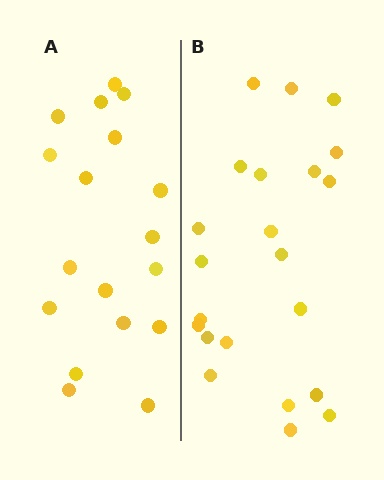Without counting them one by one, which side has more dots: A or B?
Region B (the right region) has more dots.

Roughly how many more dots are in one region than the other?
Region B has about 4 more dots than region A.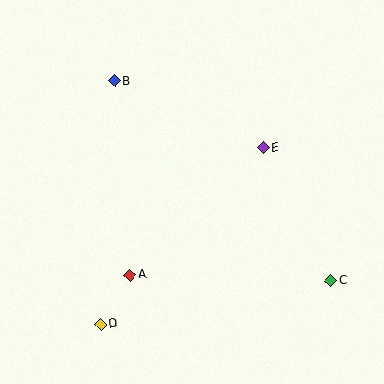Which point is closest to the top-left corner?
Point B is closest to the top-left corner.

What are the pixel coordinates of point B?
Point B is at (114, 81).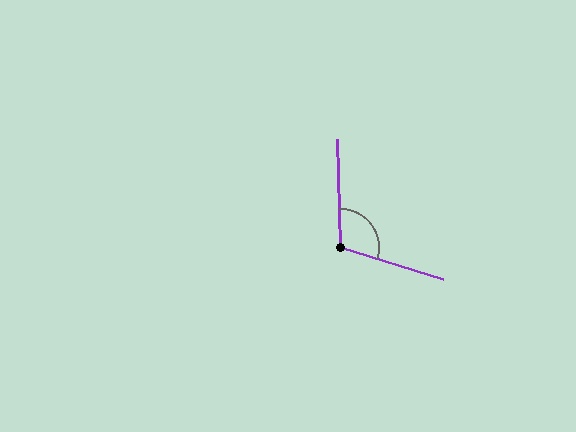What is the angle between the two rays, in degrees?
Approximately 108 degrees.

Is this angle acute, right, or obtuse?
It is obtuse.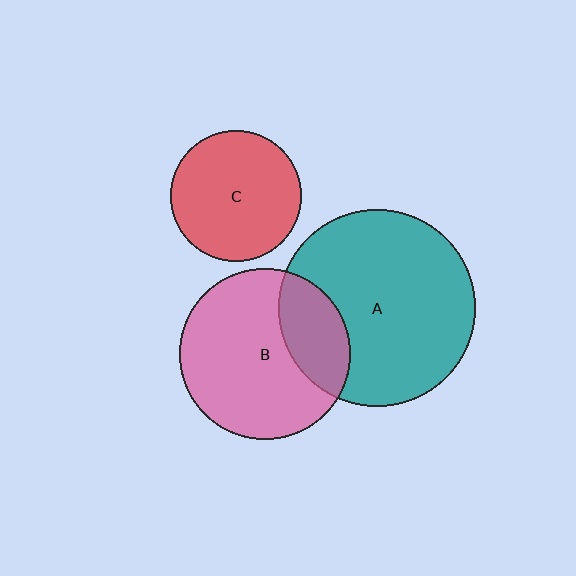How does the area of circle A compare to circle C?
Approximately 2.2 times.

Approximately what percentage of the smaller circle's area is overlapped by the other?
Approximately 25%.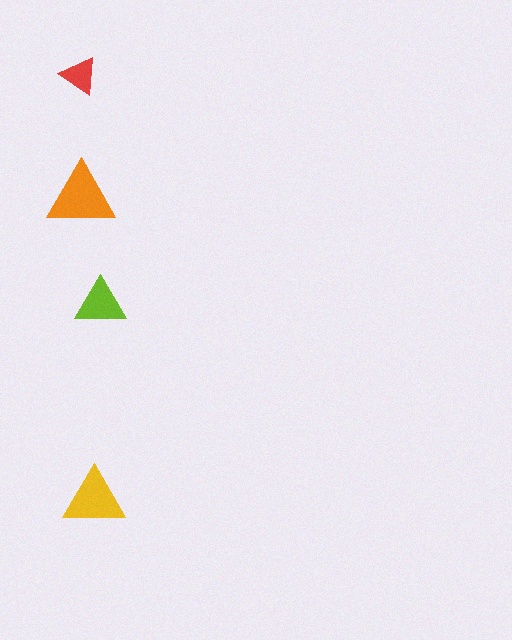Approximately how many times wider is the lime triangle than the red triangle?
About 1.5 times wider.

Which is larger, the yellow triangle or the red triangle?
The yellow one.